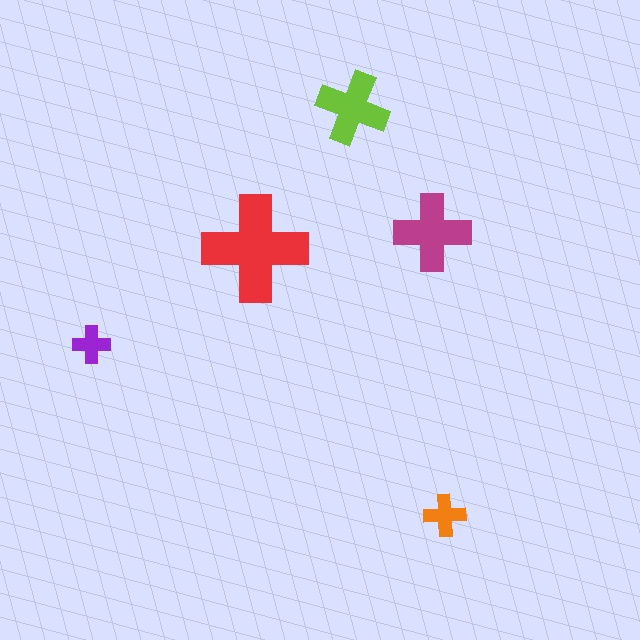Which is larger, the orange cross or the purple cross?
The orange one.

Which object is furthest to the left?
The purple cross is leftmost.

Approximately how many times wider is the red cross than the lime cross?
About 1.5 times wider.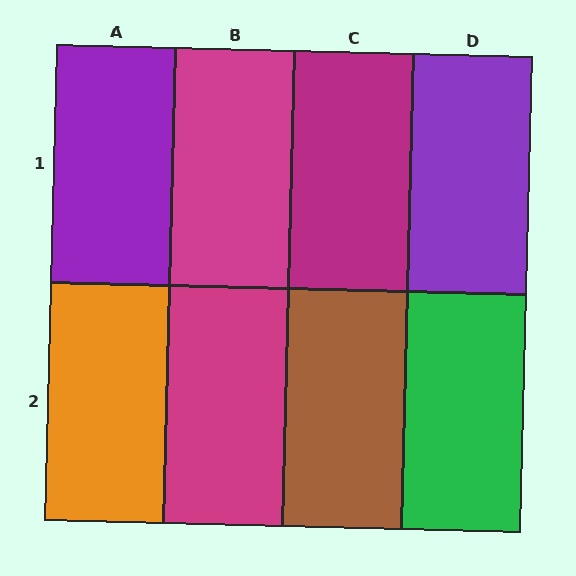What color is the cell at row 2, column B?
Magenta.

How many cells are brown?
1 cell is brown.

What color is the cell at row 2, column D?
Green.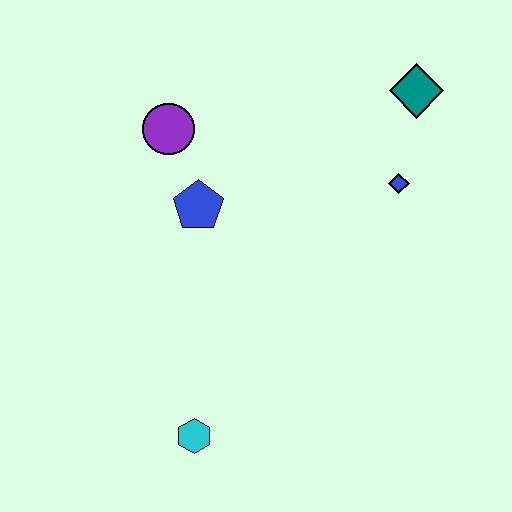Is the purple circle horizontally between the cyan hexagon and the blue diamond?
No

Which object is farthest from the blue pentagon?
The teal diamond is farthest from the blue pentagon.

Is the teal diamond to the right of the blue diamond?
Yes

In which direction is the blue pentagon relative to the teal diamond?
The blue pentagon is to the left of the teal diamond.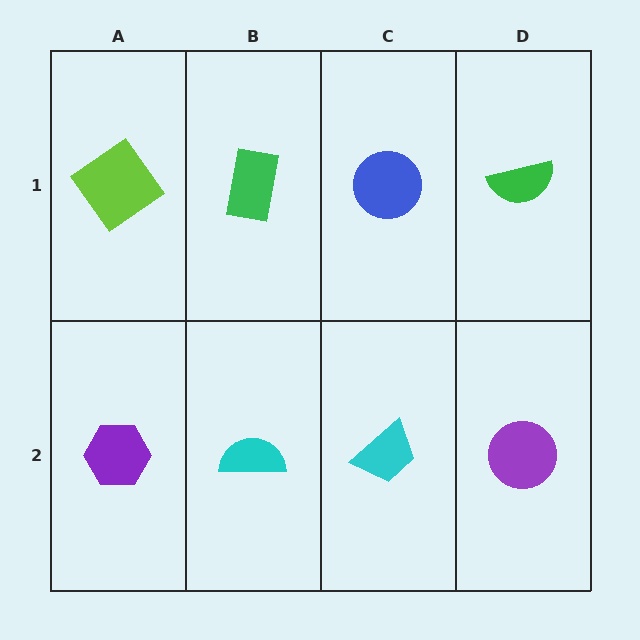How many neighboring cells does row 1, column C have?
3.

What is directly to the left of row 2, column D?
A cyan trapezoid.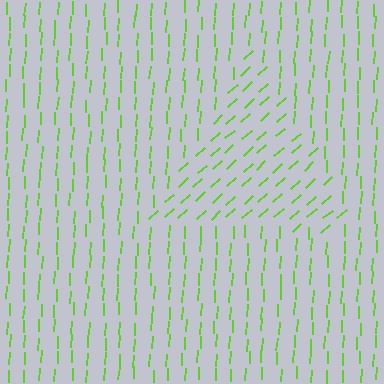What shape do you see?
I see a triangle.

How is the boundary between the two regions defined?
The boundary is defined purely by a change in line orientation (approximately 45 degrees difference). All lines are the same color and thickness.